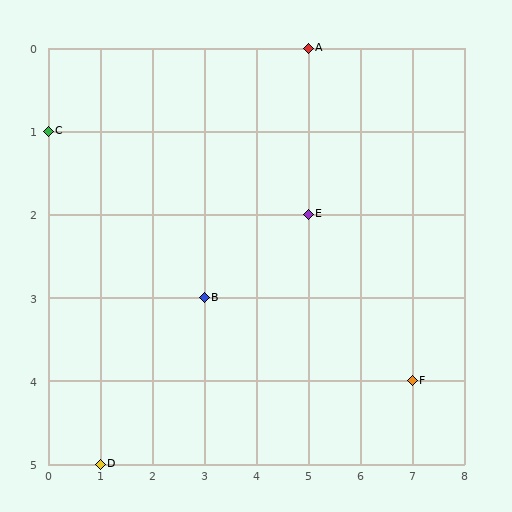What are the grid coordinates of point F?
Point F is at grid coordinates (7, 4).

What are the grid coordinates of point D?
Point D is at grid coordinates (1, 5).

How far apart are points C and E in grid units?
Points C and E are 5 columns and 1 row apart (about 5.1 grid units diagonally).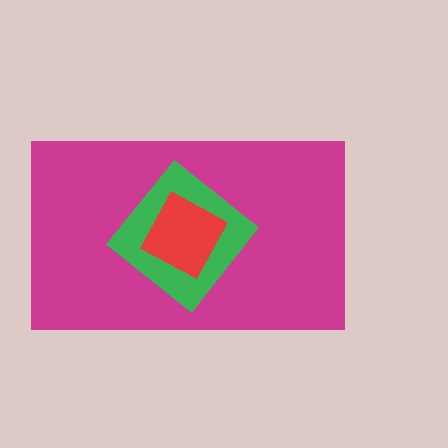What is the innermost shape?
The red diamond.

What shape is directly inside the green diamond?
The red diamond.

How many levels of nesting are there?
3.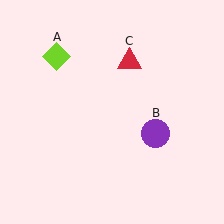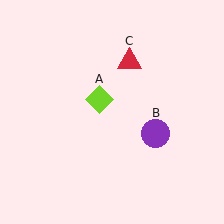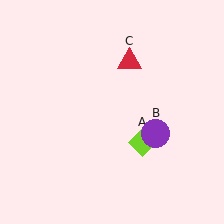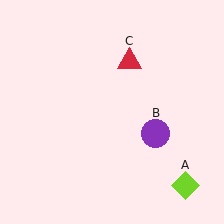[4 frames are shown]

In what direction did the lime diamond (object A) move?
The lime diamond (object A) moved down and to the right.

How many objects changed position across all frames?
1 object changed position: lime diamond (object A).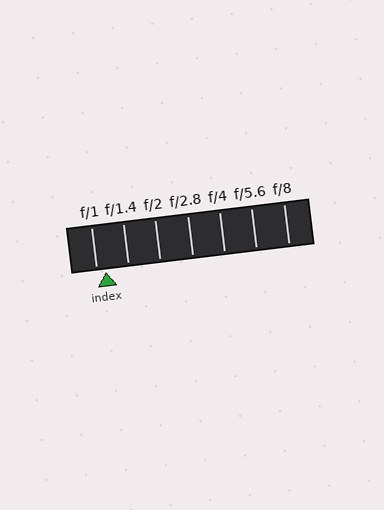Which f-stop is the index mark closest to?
The index mark is closest to f/1.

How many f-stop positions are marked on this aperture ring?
There are 7 f-stop positions marked.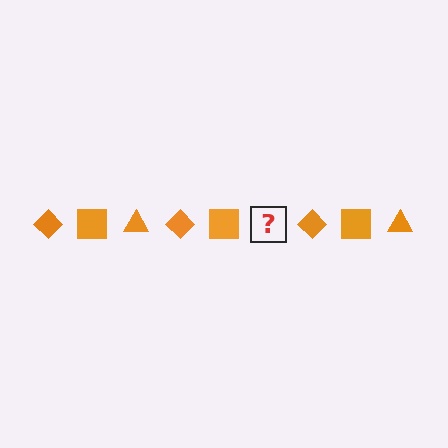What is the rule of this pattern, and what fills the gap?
The rule is that the pattern cycles through diamond, square, triangle shapes in orange. The gap should be filled with an orange triangle.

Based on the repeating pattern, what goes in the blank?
The blank should be an orange triangle.